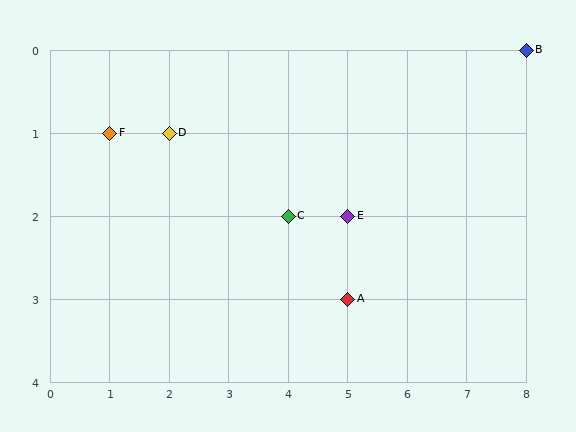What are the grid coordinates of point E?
Point E is at grid coordinates (5, 2).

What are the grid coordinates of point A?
Point A is at grid coordinates (5, 3).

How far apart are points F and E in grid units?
Points F and E are 4 columns and 1 row apart (about 4.1 grid units diagonally).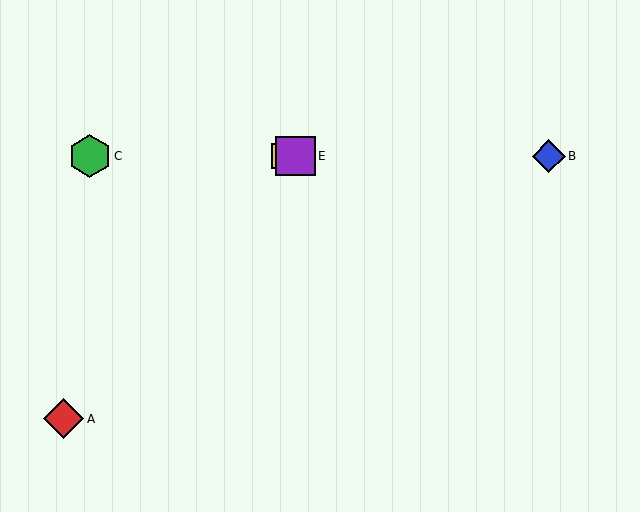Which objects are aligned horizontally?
Objects B, C, D, E are aligned horizontally.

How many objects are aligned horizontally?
4 objects (B, C, D, E) are aligned horizontally.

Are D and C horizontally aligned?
Yes, both are at y≈156.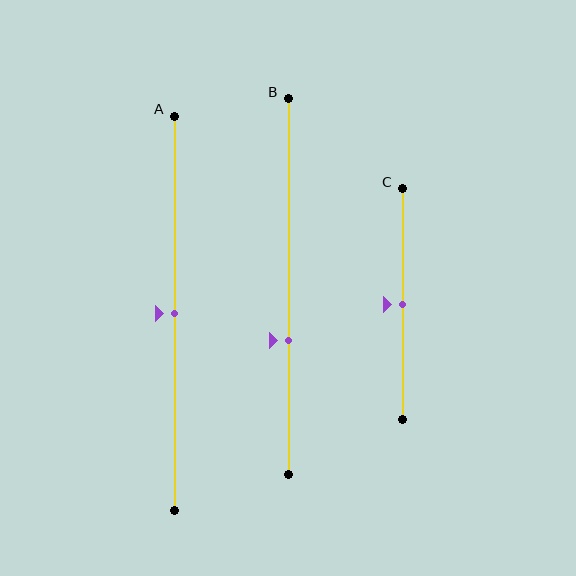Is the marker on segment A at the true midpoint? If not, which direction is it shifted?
Yes, the marker on segment A is at the true midpoint.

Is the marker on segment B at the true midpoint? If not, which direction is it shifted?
No, the marker on segment B is shifted downward by about 14% of the segment length.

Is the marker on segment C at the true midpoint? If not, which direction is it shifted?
Yes, the marker on segment C is at the true midpoint.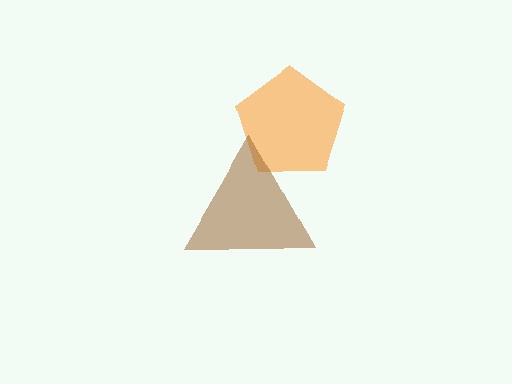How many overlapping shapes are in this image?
There are 2 overlapping shapes in the image.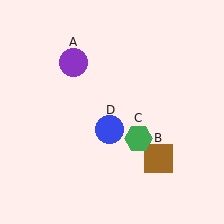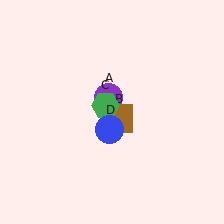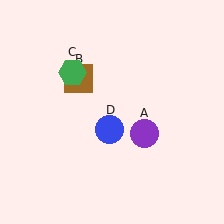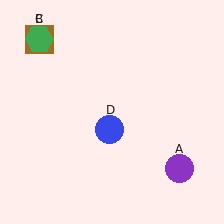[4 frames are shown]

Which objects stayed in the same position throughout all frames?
Blue circle (object D) remained stationary.